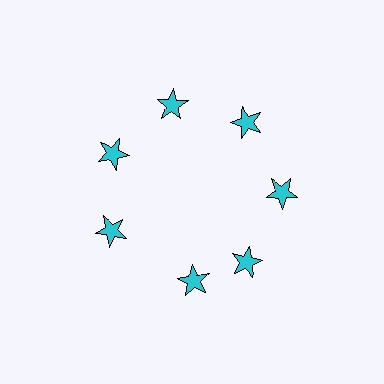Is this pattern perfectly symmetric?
No. The 7 cyan stars are arranged in a ring, but one element near the 6 o'clock position is rotated out of alignment along the ring, breaking the 7-fold rotational symmetry.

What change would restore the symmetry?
The symmetry would be restored by rotating it back into even spacing with its neighbors so that all 7 stars sit at equal angles and equal distance from the center.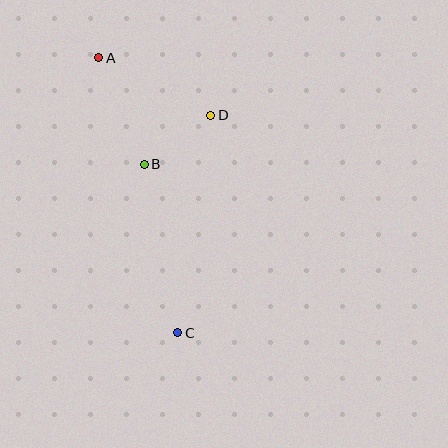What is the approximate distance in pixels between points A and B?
The distance between A and B is approximately 116 pixels.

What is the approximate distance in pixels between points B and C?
The distance between B and C is approximately 172 pixels.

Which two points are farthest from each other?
Points A and C are farthest from each other.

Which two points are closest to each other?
Points B and D are closest to each other.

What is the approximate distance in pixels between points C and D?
The distance between C and D is approximately 220 pixels.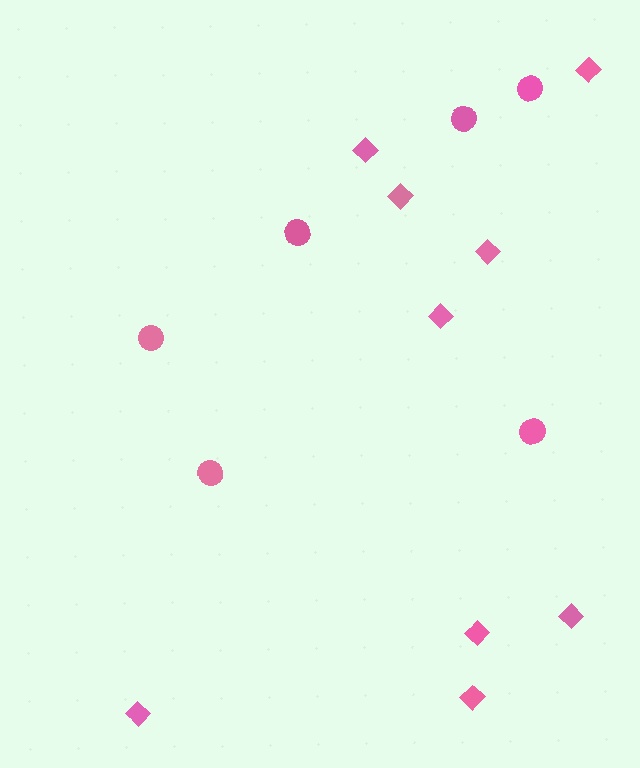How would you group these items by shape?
There are 2 groups: one group of diamonds (9) and one group of circles (6).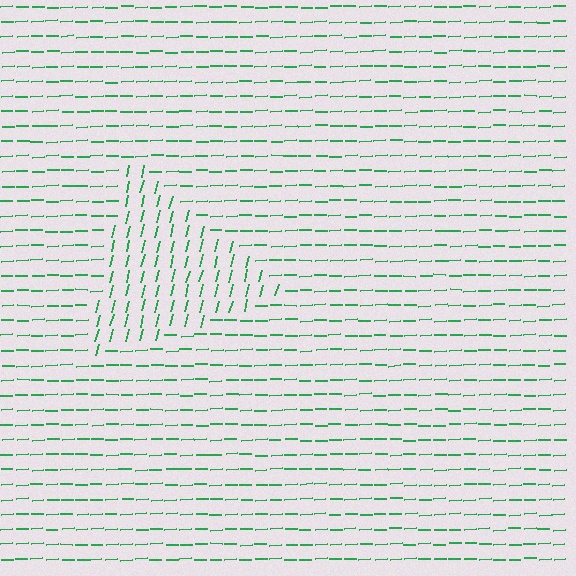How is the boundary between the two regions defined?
The boundary is defined purely by a change in line orientation (approximately 74 degrees difference). All lines are the same color and thickness.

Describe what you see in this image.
The image is filled with small green line segments. A triangle region in the image has lines oriented differently from the surrounding lines, creating a visible texture boundary.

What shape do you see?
I see a triangle.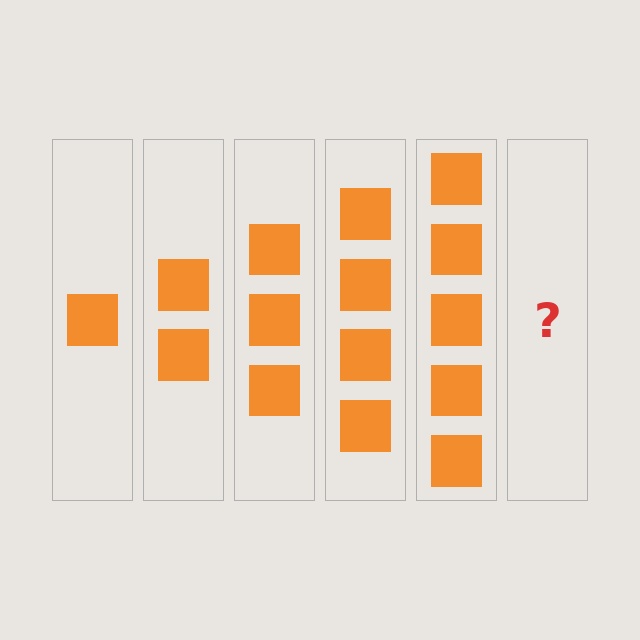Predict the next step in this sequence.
The next step is 6 squares.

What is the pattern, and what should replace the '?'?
The pattern is that each step adds one more square. The '?' should be 6 squares.